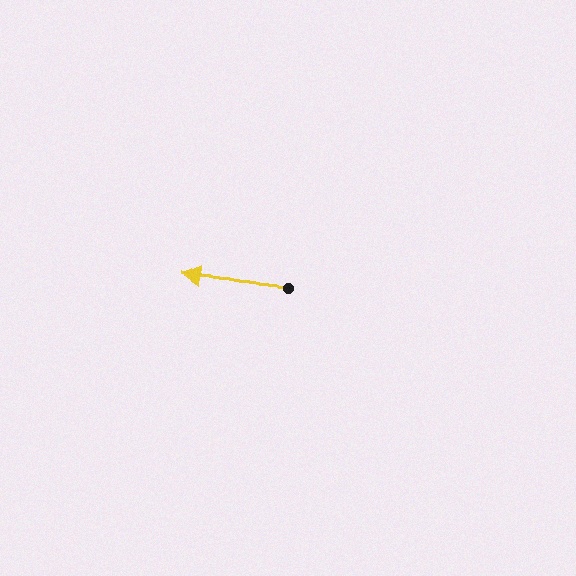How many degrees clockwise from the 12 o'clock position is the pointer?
Approximately 275 degrees.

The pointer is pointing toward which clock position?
Roughly 9 o'clock.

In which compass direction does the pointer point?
West.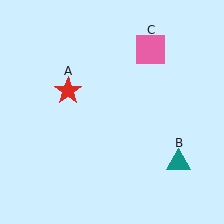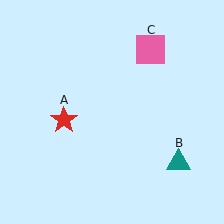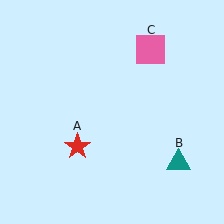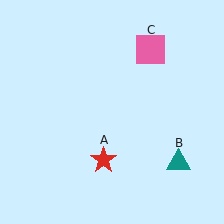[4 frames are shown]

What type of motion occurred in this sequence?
The red star (object A) rotated counterclockwise around the center of the scene.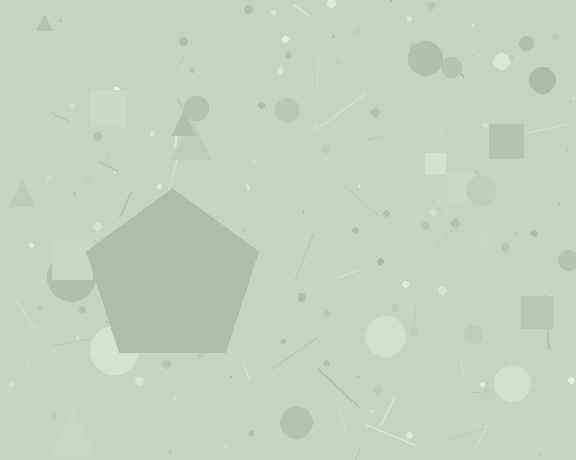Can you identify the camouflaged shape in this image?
The camouflaged shape is a pentagon.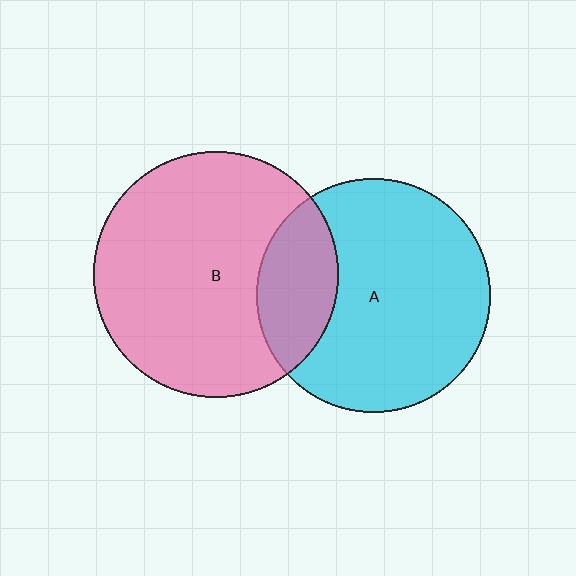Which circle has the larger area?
Circle B (pink).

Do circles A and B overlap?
Yes.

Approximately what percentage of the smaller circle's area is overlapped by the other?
Approximately 25%.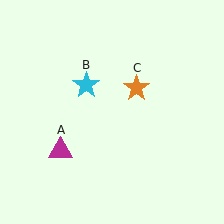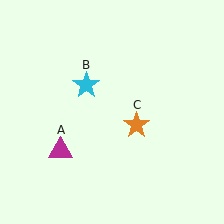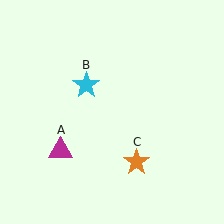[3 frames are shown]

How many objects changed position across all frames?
1 object changed position: orange star (object C).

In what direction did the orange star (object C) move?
The orange star (object C) moved down.